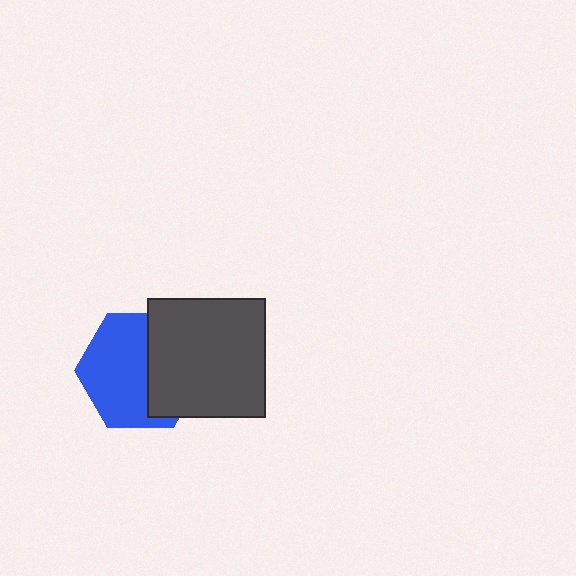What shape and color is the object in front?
The object in front is a dark gray square.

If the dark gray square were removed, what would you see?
You would see the complete blue hexagon.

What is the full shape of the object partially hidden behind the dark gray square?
The partially hidden object is a blue hexagon.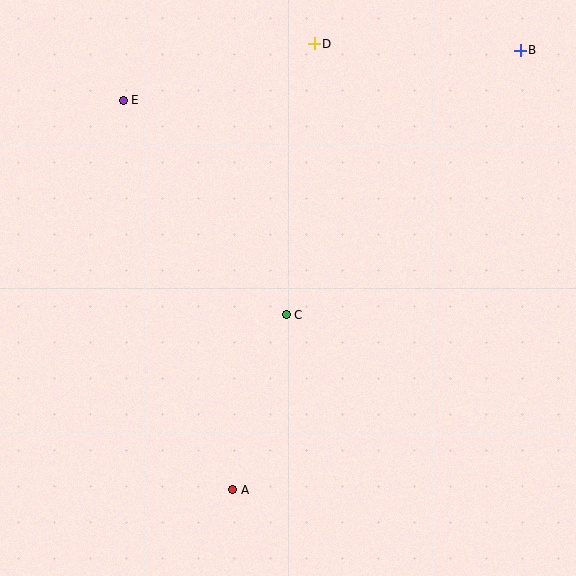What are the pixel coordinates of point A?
Point A is at (233, 490).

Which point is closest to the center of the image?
Point C at (286, 315) is closest to the center.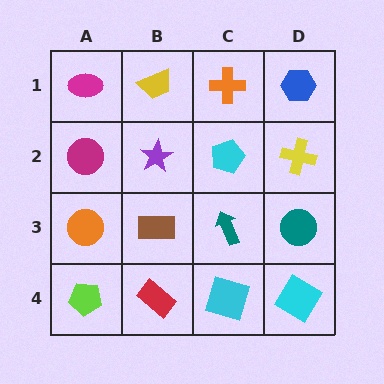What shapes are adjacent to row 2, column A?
A magenta ellipse (row 1, column A), an orange circle (row 3, column A), a purple star (row 2, column B).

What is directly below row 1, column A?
A magenta circle.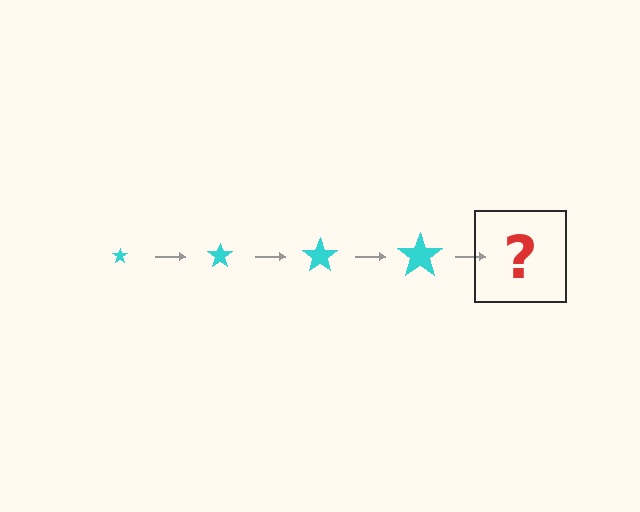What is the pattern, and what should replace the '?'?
The pattern is that the star gets progressively larger each step. The '?' should be a cyan star, larger than the previous one.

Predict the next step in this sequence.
The next step is a cyan star, larger than the previous one.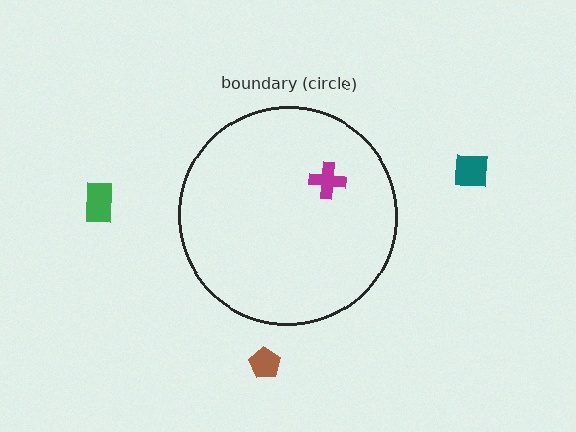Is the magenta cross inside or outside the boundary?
Inside.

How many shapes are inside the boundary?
1 inside, 3 outside.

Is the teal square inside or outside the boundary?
Outside.